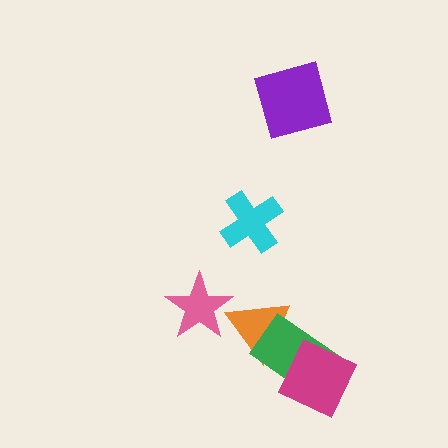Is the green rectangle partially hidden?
Yes, it is partially covered by another shape.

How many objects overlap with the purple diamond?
0 objects overlap with the purple diamond.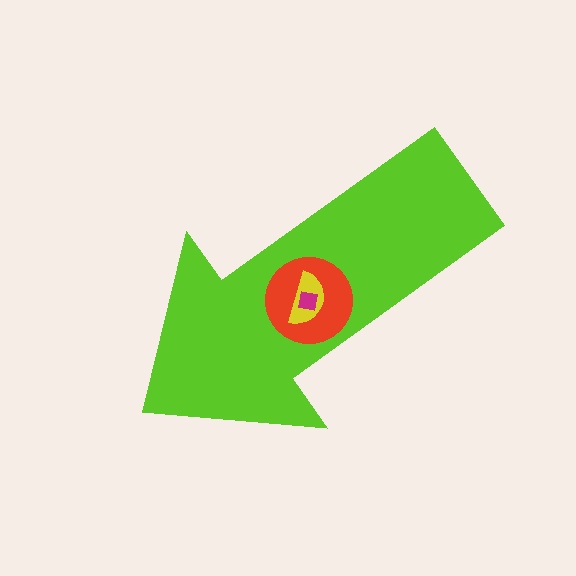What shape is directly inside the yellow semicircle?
The magenta square.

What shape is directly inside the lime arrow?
The red circle.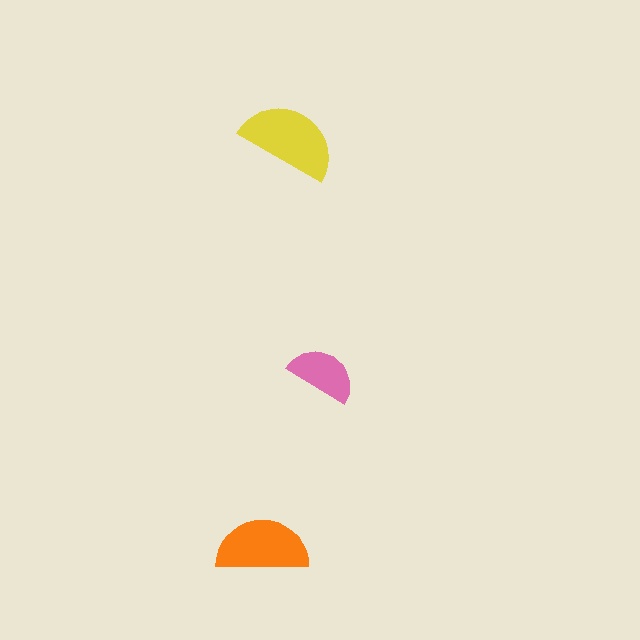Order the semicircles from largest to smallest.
the yellow one, the orange one, the pink one.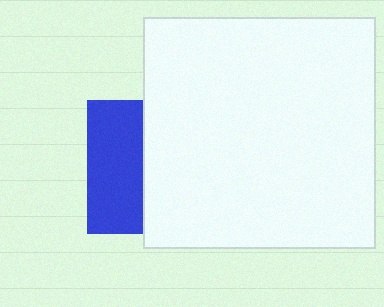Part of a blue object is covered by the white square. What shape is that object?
It is a square.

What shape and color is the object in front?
The object in front is a white square.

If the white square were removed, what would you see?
You would see the complete blue square.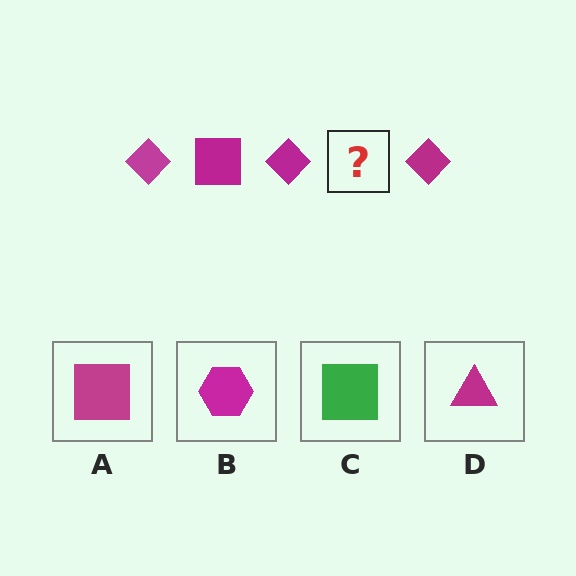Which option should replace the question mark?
Option A.